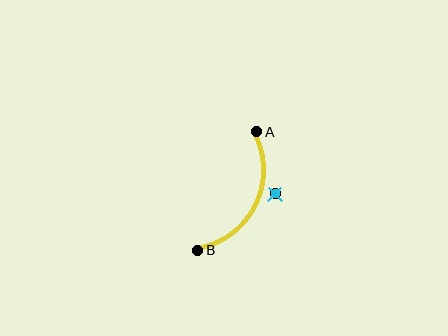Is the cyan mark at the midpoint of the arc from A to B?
No — the cyan mark does not lie on the arc at all. It sits slightly outside the curve.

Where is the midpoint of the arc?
The arc midpoint is the point on the curve farthest from the straight line joining A and B. It sits to the right of that line.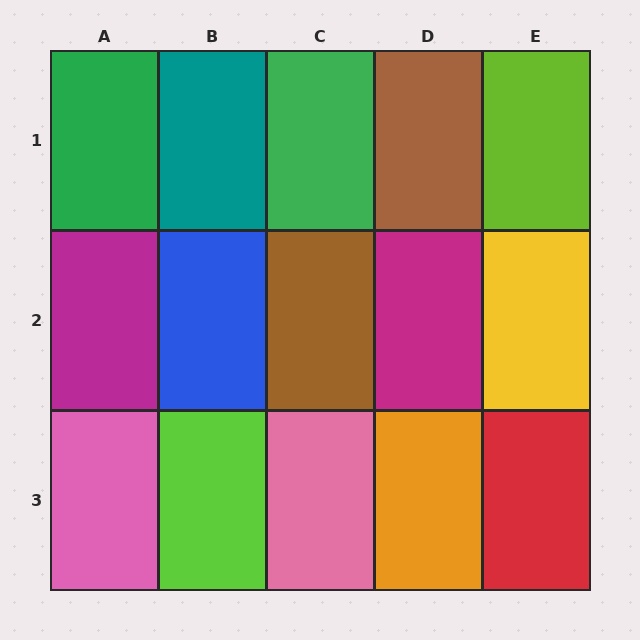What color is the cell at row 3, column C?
Pink.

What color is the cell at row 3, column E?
Red.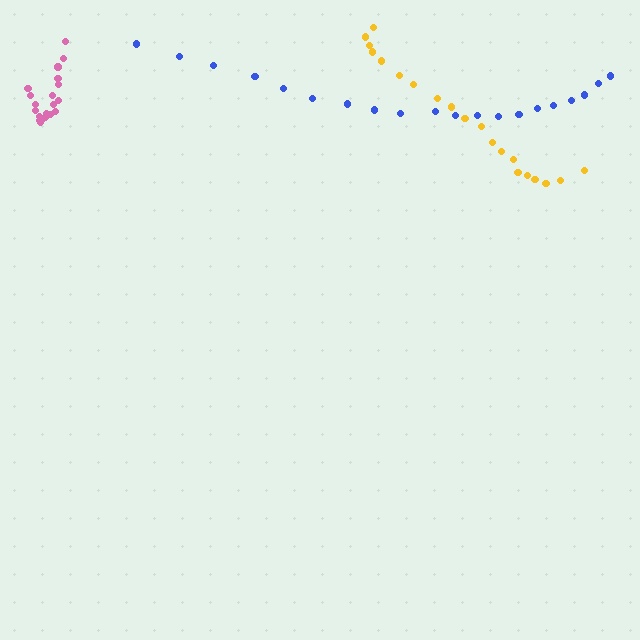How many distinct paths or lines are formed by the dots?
There are 3 distinct paths.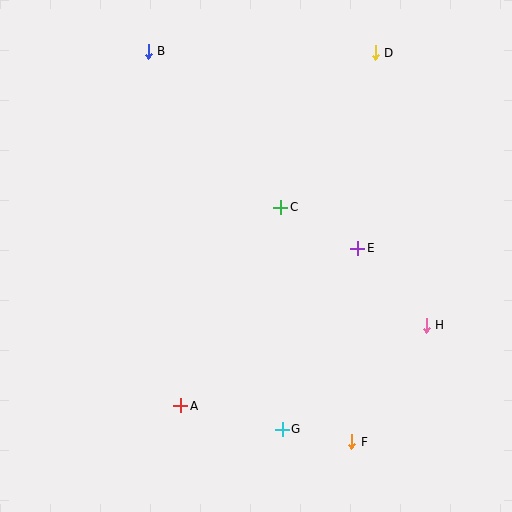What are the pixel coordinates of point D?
Point D is at (375, 53).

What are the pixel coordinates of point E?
Point E is at (358, 248).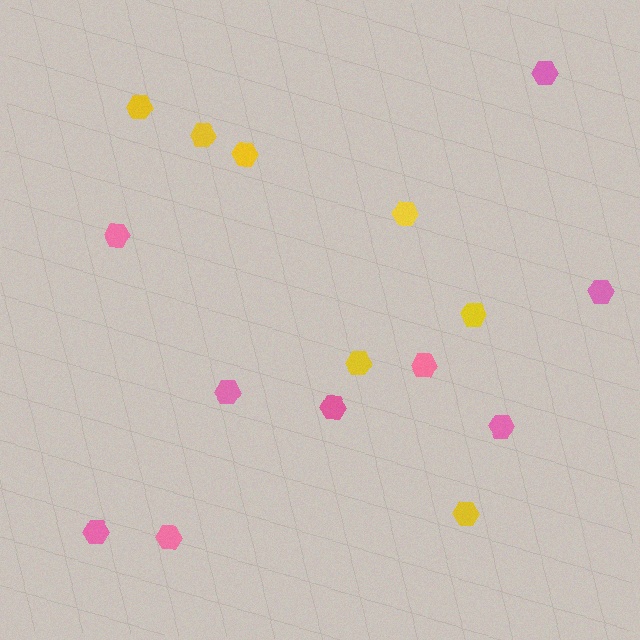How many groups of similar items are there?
There are 2 groups: one group of pink hexagons (9) and one group of yellow hexagons (7).